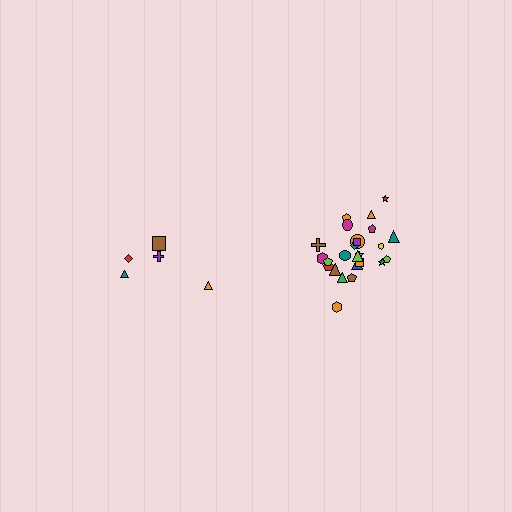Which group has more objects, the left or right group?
The right group.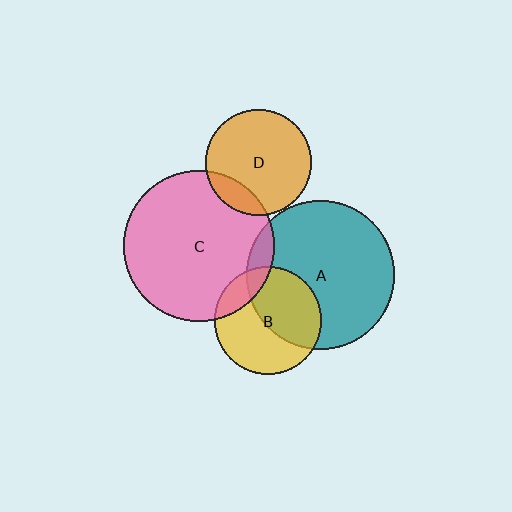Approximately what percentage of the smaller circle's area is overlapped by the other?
Approximately 10%.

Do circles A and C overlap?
Yes.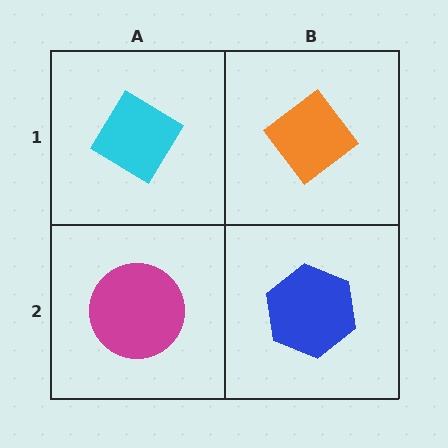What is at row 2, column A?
A magenta circle.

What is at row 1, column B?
An orange diamond.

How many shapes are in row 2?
2 shapes.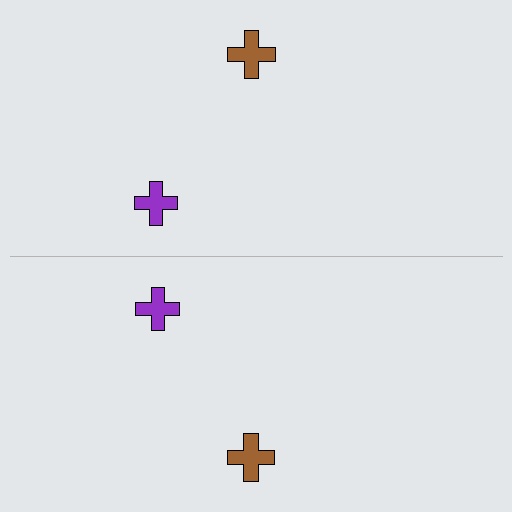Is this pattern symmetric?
Yes, this pattern has bilateral (reflection) symmetry.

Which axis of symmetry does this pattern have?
The pattern has a horizontal axis of symmetry running through the center of the image.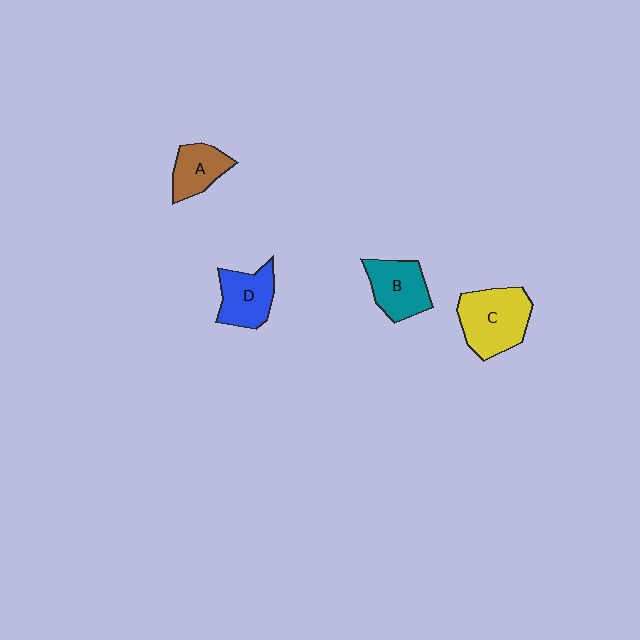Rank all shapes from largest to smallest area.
From largest to smallest: C (yellow), B (teal), D (blue), A (brown).